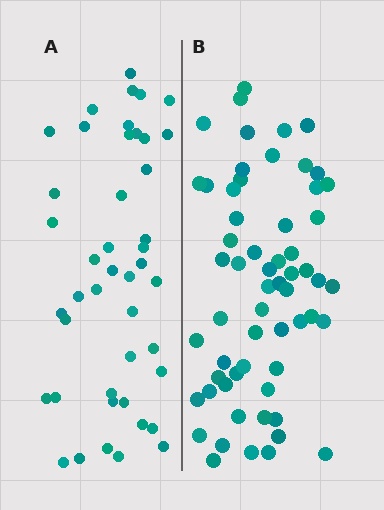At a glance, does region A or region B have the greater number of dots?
Region B (the right region) has more dots.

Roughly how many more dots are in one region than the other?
Region B has approximately 15 more dots than region A.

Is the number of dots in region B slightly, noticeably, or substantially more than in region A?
Region B has noticeably more, but not dramatically so. The ratio is roughly 1.4 to 1.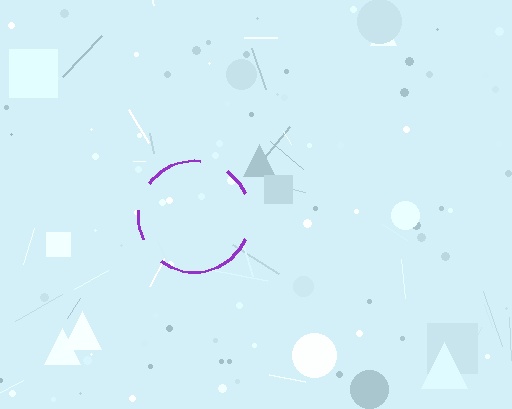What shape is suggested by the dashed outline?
The dashed outline suggests a circle.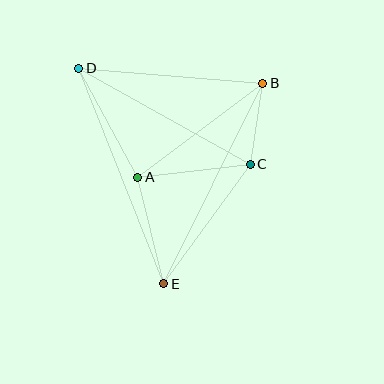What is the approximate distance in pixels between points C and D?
The distance between C and D is approximately 197 pixels.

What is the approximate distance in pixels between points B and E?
The distance between B and E is approximately 223 pixels.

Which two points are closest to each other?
Points B and C are closest to each other.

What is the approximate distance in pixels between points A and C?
The distance between A and C is approximately 113 pixels.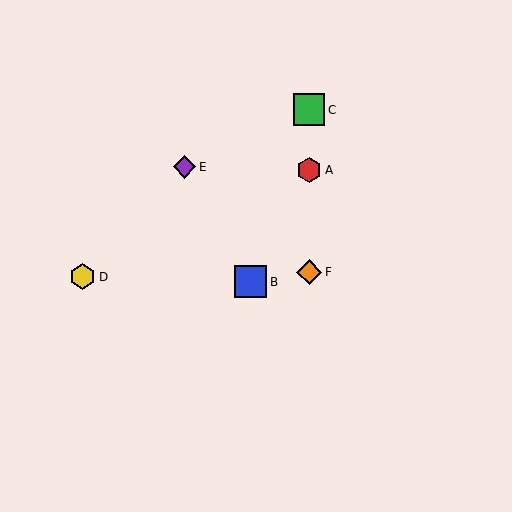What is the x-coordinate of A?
Object A is at x≈309.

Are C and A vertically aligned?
Yes, both are at x≈309.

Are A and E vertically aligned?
No, A is at x≈309 and E is at x≈184.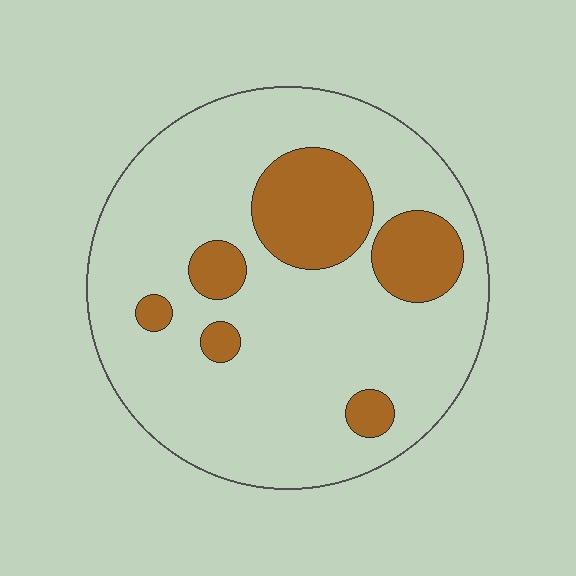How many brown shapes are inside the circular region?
6.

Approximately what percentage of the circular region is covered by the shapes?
Approximately 20%.